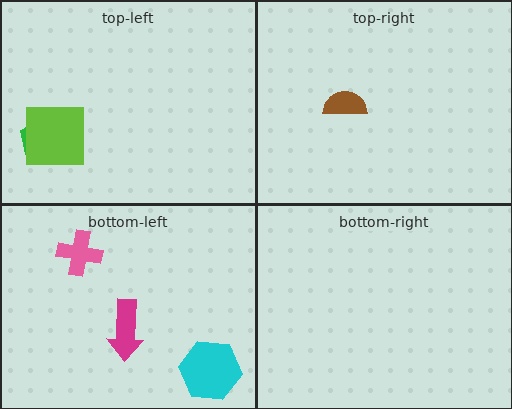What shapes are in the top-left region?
The green pentagon, the lime square.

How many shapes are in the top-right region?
1.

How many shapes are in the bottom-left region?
3.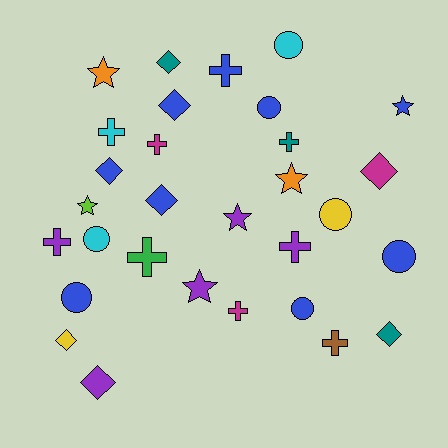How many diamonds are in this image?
There are 8 diamonds.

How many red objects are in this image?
There are no red objects.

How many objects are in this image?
There are 30 objects.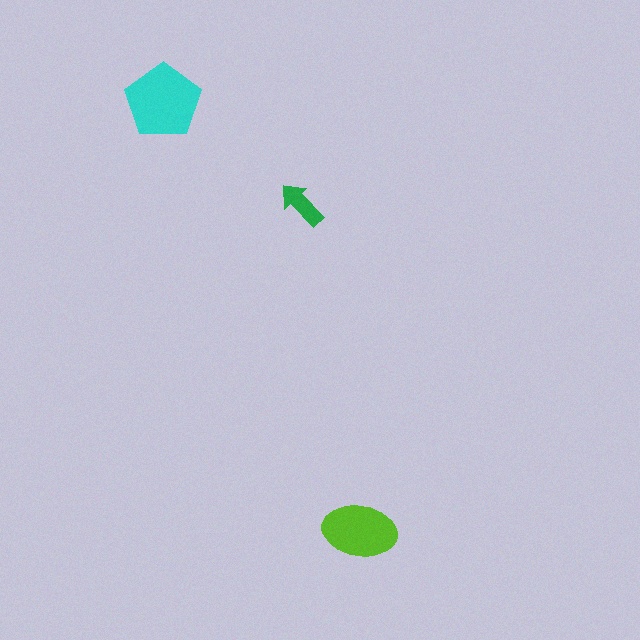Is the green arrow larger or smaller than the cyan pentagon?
Smaller.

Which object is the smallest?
The green arrow.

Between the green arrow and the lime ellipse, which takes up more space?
The lime ellipse.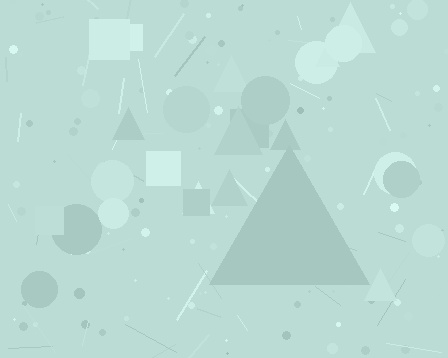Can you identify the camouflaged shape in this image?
The camouflaged shape is a triangle.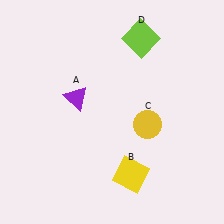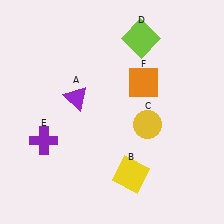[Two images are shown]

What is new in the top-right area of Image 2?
An orange square (F) was added in the top-right area of Image 2.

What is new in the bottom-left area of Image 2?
A purple cross (E) was added in the bottom-left area of Image 2.